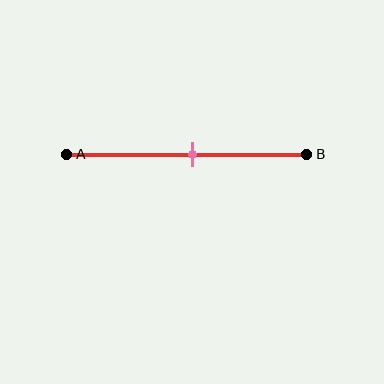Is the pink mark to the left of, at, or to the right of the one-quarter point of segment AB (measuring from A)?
The pink mark is to the right of the one-quarter point of segment AB.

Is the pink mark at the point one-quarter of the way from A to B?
No, the mark is at about 50% from A, not at the 25% one-quarter point.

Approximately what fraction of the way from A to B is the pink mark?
The pink mark is approximately 50% of the way from A to B.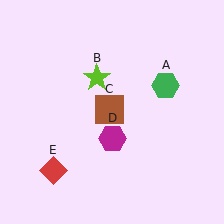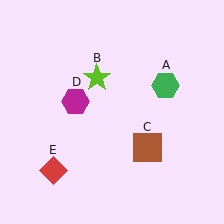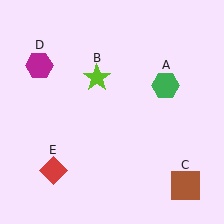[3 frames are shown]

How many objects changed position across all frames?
2 objects changed position: brown square (object C), magenta hexagon (object D).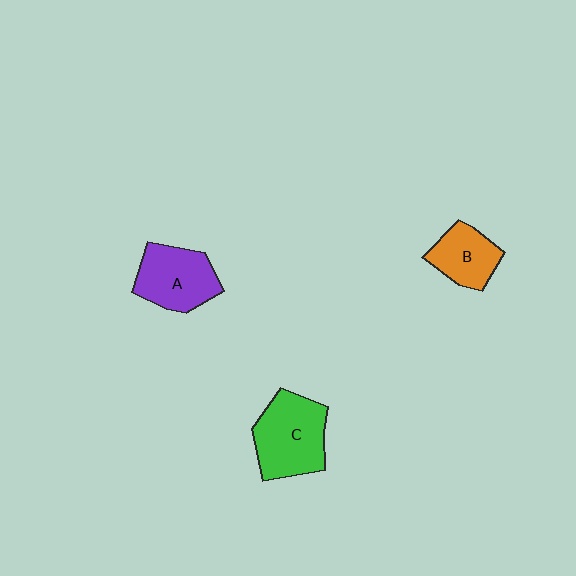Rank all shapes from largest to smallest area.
From largest to smallest: C (green), A (purple), B (orange).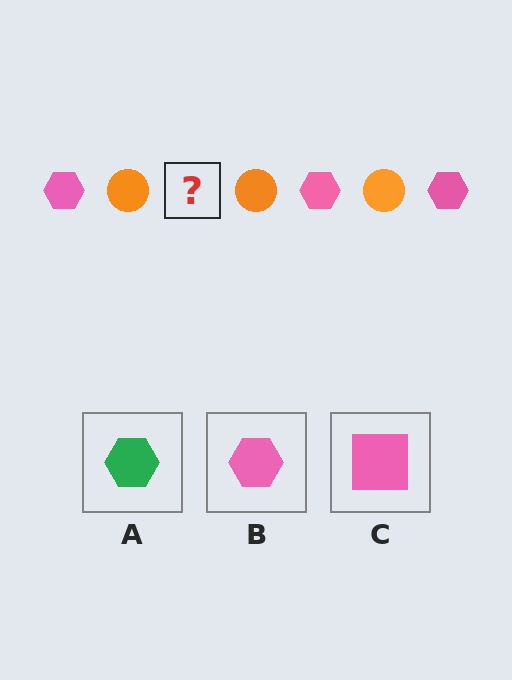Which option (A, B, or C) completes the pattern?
B.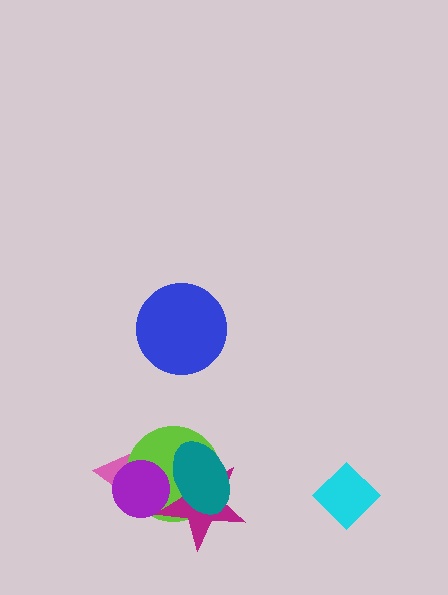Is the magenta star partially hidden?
Yes, it is partially covered by another shape.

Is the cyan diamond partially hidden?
No, no other shape covers it.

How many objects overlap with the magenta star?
4 objects overlap with the magenta star.